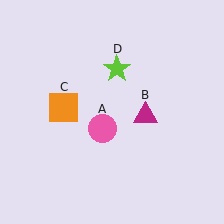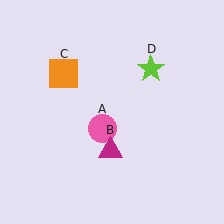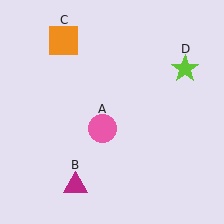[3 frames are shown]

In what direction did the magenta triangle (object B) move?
The magenta triangle (object B) moved down and to the left.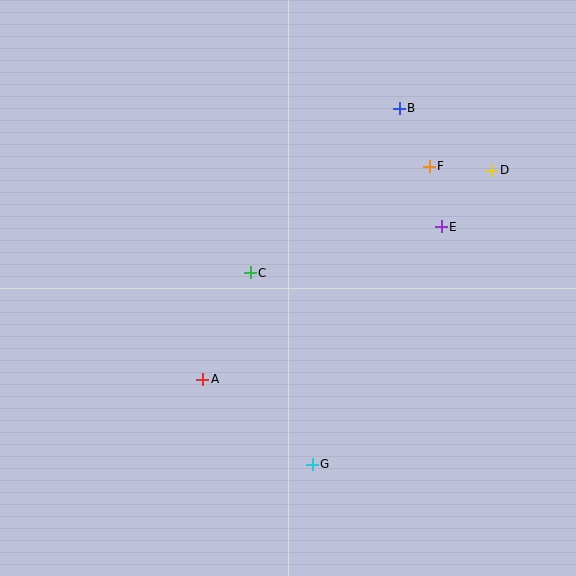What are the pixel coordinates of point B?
Point B is at (399, 108).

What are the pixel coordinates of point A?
Point A is at (203, 379).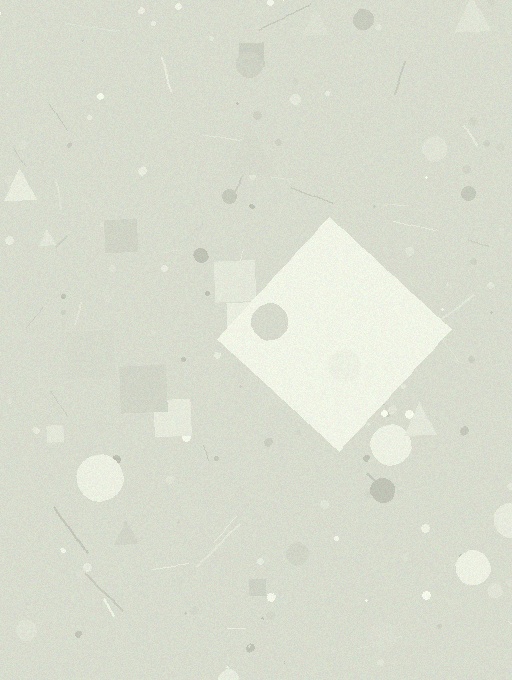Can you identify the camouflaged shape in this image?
The camouflaged shape is a diamond.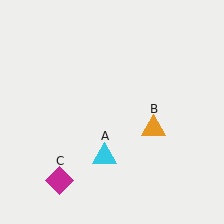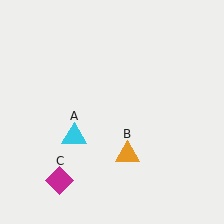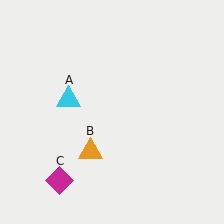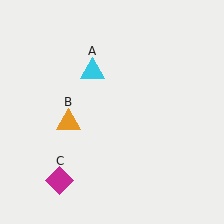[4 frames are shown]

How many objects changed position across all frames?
2 objects changed position: cyan triangle (object A), orange triangle (object B).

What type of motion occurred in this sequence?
The cyan triangle (object A), orange triangle (object B) rotated clockwise around the center of the scene.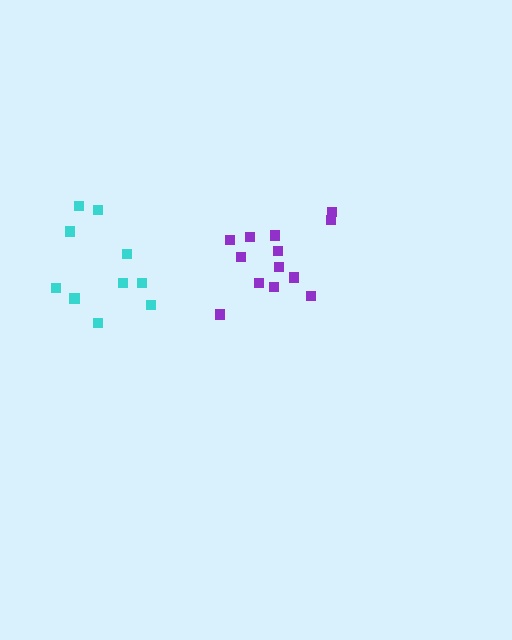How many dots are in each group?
Group 1: 13 dots, Group 2: 10 dots (23 total).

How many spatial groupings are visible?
There are 2 spatial groupings.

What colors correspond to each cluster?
The clusters are colored: purple, cyan.